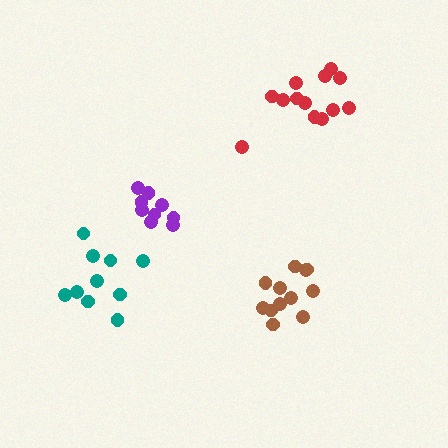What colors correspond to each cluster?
The clusters are colored: red, teal, purple, brown.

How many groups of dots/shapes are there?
There are 4 groups.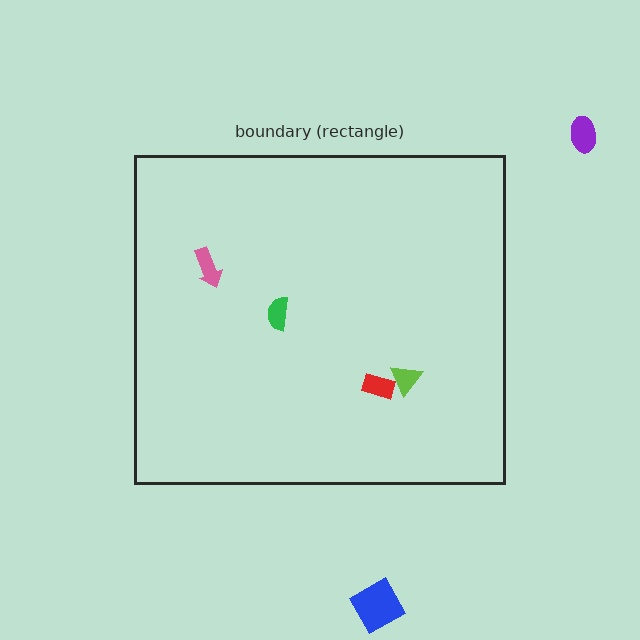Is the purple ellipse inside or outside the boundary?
Outside.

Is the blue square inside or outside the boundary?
Outside.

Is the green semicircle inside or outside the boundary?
Inside.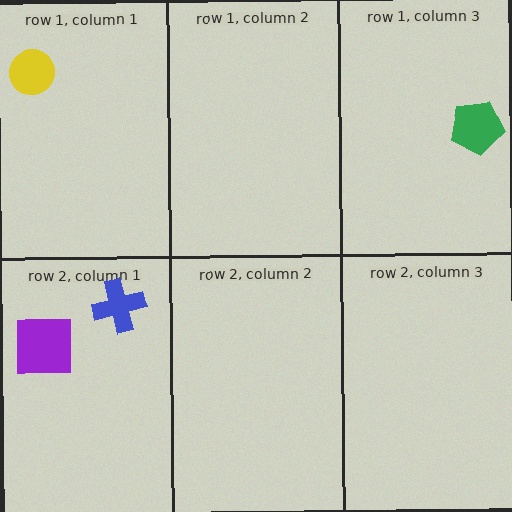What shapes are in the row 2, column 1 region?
The blue cross, the purple square.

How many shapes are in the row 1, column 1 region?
1.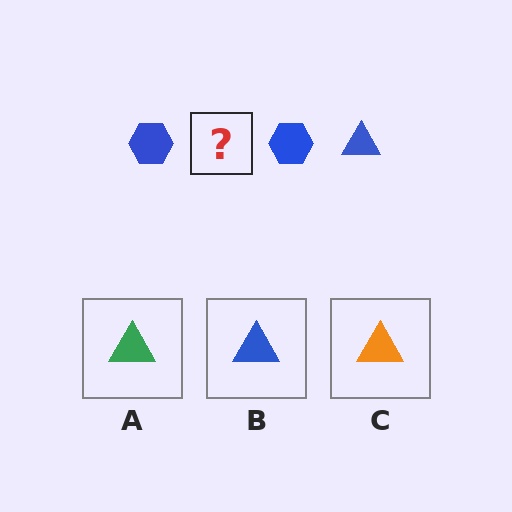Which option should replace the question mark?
Option B.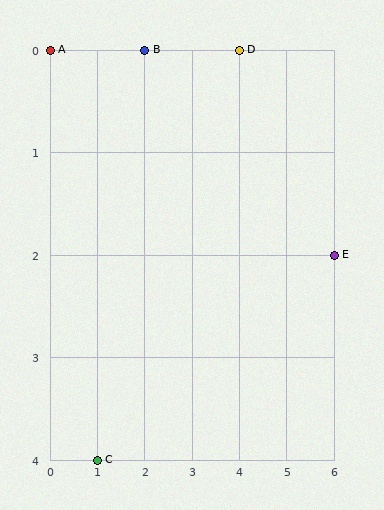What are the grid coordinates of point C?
Point C is at grid coordinates (1, 4).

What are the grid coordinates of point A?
Point A is at grid coordinates (0, 0).